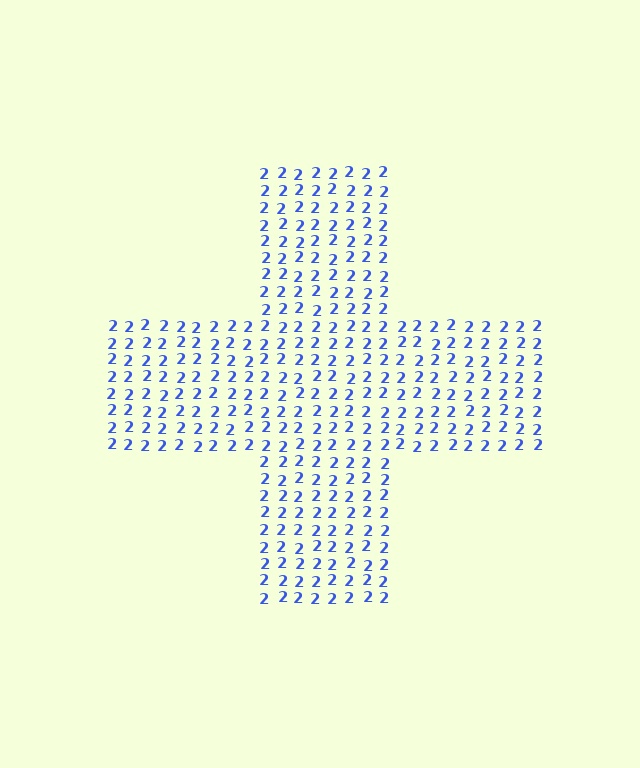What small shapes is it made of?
It is made of small digit 2's.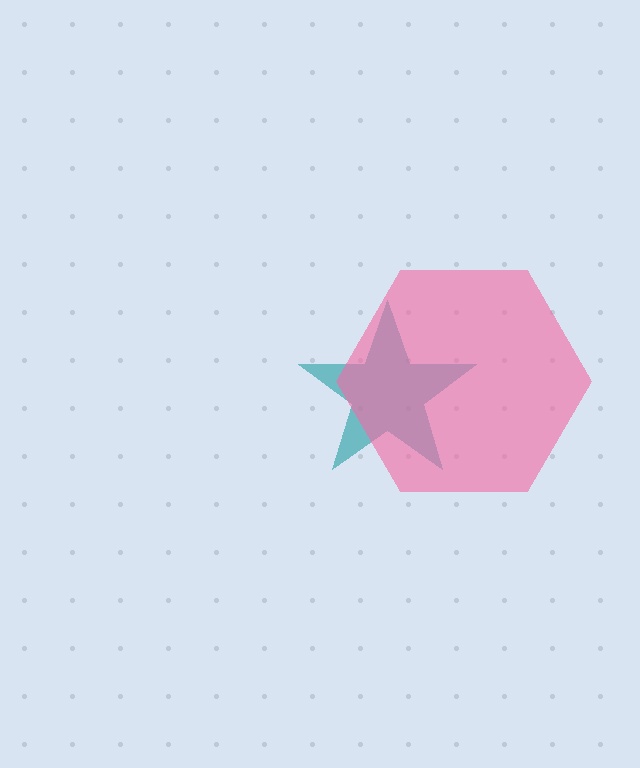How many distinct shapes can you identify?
There are 2 distinct shapes: a teal star, a pink hexagon.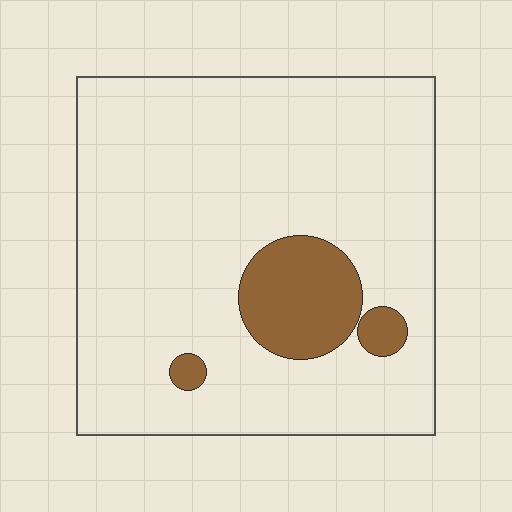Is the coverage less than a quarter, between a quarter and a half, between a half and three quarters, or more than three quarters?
Less than a quarter.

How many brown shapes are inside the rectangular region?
3.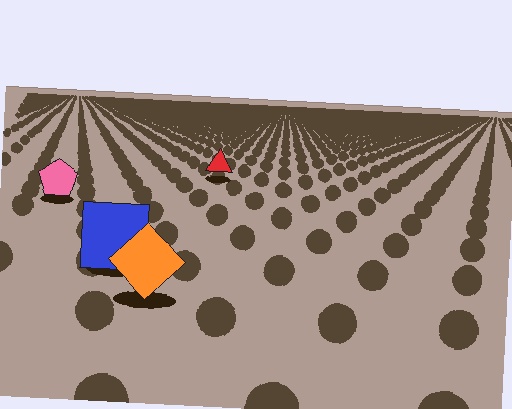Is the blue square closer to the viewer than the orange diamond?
No. The orange diamond is closer — you can tell from the texture gradient: the ground texture is coarser near it.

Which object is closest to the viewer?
The orange diamond is closest. The texture marks near it are larger and more spread out.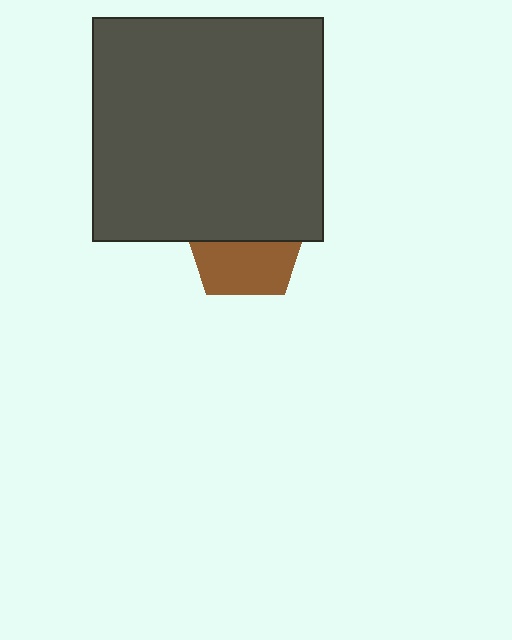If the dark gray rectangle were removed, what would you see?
You would see the complete brown pentagon.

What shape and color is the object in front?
The object in front is a dark gray rectangle.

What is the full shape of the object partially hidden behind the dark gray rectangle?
The partially hidden object is a brown pentagon.